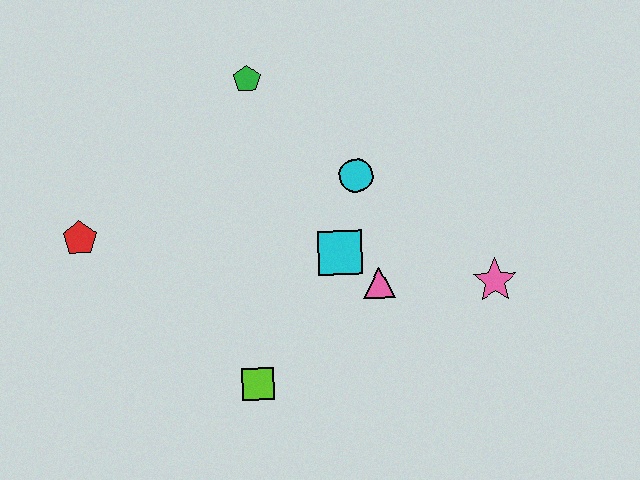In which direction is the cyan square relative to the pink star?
The cyan square is to the left of the pink star.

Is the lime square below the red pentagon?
Yes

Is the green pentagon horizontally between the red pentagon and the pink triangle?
Yes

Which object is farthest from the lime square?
The green pentagon is farthest from the lime square.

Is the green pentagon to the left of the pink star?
Yes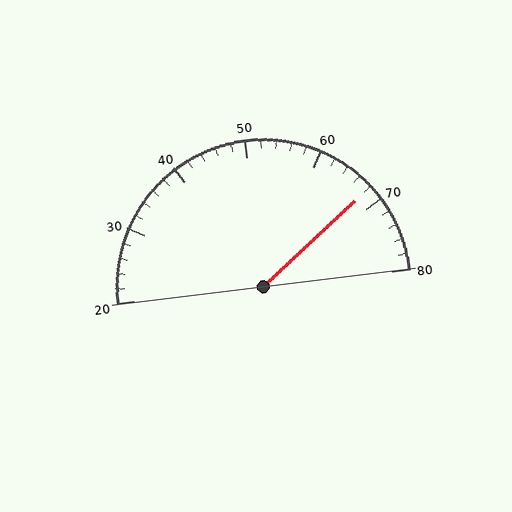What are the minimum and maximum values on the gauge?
The gauge ranges from 20 to 80.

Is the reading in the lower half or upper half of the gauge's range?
The reading is in the upper half of the range (20 to 80).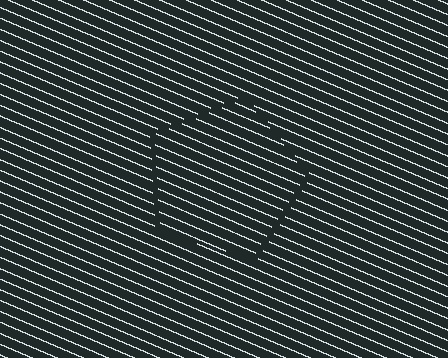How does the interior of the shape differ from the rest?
The interior of the shape contains the same grating, shifted by half a period — the contour is defined by the phase discontinuity where line-ends from the inner and outer gratings abut.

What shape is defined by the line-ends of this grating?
An illusory pentagon. The interior of the shape contains the same grating, shifted by half a period — the contour is defined by the phase discontinuity where line-ends from the inner and outer gratings abut.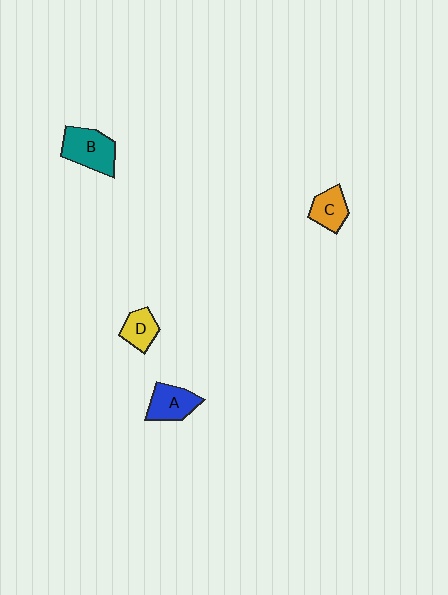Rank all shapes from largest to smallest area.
From largest to smallest: B (teal), A (blue), C (orange), D (yellow).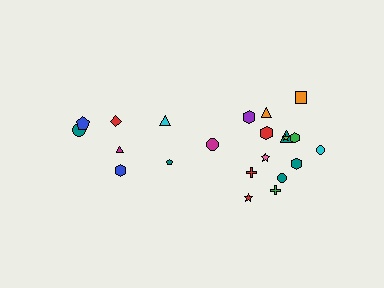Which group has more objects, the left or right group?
The right group.